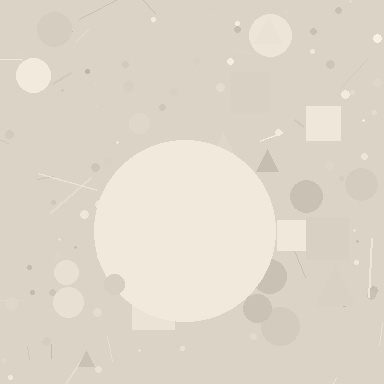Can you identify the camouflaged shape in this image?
The camouflaged shape is a circle.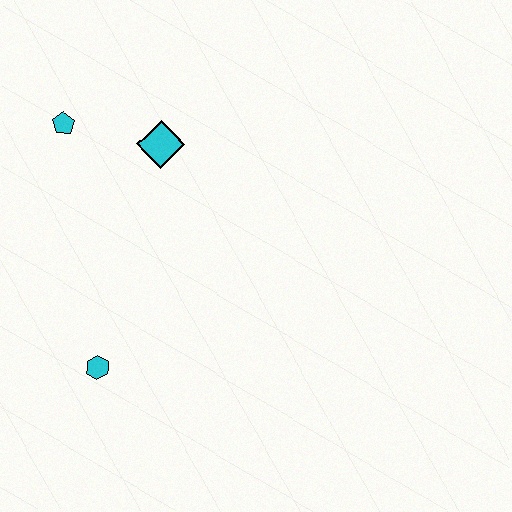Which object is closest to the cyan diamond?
The cyan pentagon is closest to the cyan diamond.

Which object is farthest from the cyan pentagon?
The cyan hexagon is farthest from the cyan pentagon.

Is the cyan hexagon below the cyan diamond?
Yes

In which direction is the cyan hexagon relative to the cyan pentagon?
The cyan hexagon is below the cyan pentagon.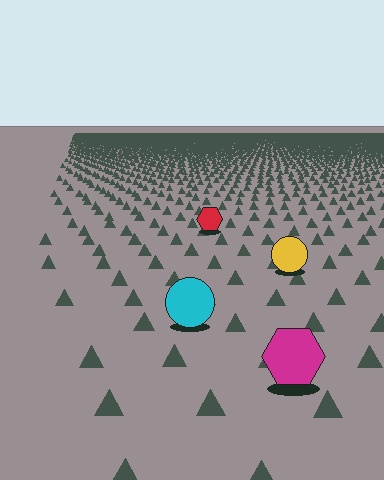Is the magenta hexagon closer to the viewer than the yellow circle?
Yes. The magenta hexagon is closer — you can tell from the texture gradient: the ground texture is coarser near it.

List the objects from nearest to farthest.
From nearest to farthest: the magenta hexagon, the cyan circle, the yellow circle, the red hexagon.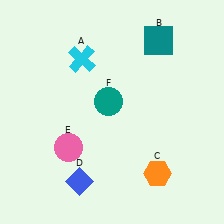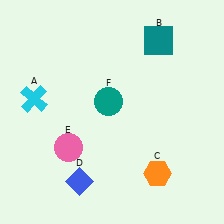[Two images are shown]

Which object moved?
The cyan cross (A) moved left.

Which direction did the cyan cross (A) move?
The cyan cross (A) moved left.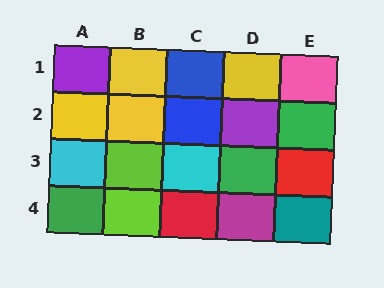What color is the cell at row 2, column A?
Yellow.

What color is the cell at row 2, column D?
Purple.